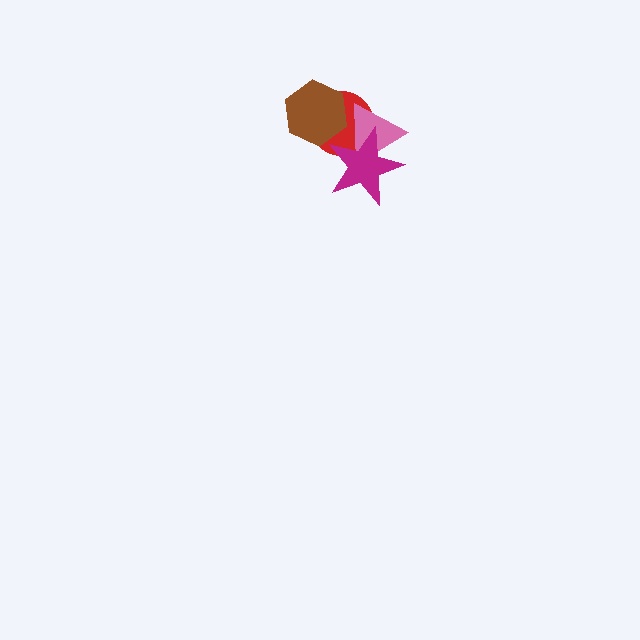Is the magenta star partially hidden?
No, no other shape covers it.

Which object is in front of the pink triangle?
The magenta star is in front of the pink triangle.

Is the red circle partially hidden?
Yes, it is partially covered by another shape.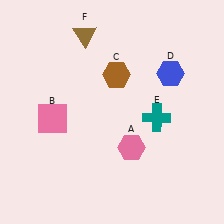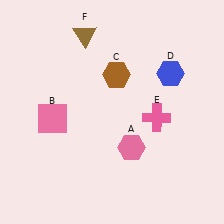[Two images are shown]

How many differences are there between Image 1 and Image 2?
There is 1 difference between the two images.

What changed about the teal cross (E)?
In Image 1, E is teal. In Image 2, it changed to pink.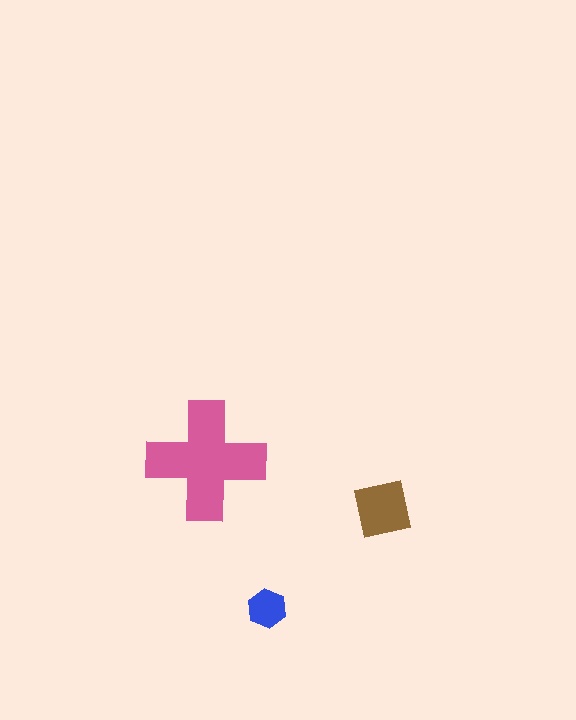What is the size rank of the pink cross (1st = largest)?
1st.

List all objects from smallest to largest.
The blue hexagon, the brown square, the pink cross.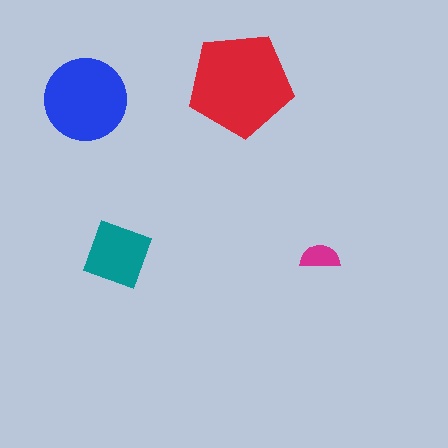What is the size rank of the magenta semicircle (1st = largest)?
4th.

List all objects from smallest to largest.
The magenta semicircle, the teal diamond, the blue circle, the red pentagon.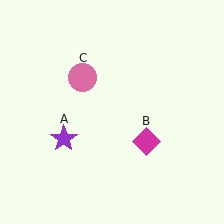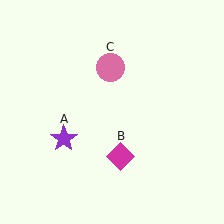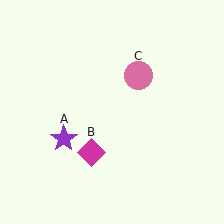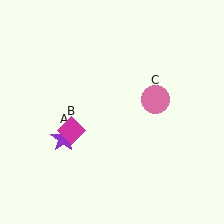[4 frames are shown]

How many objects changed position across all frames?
2 objects changed position: magenta diamond (object B), pink circle (object C).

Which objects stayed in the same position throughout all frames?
Purple star (object A) remained stationary.